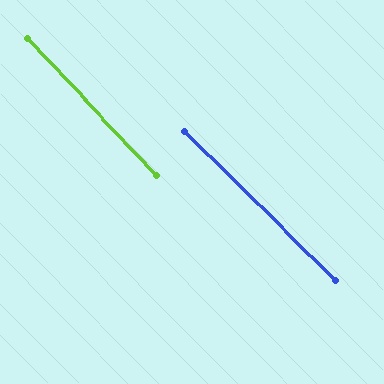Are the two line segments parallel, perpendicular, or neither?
Parallel — their directions differ by only 1.7°.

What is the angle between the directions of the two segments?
Approximately 2 degrees.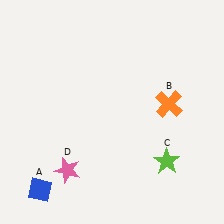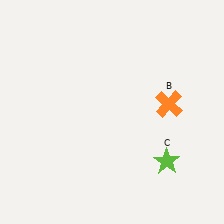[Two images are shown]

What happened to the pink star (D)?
The pink star (D) was removed in Image 2. It was in the bottom-left area of Image 1.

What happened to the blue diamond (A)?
The blue diamond (A) was removed in Image 2. It was in the bottom-left area of Image 1.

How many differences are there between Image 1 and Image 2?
There are 2 differences between the two images.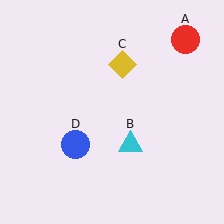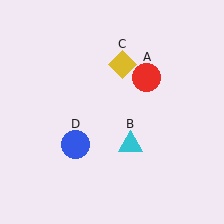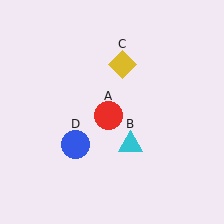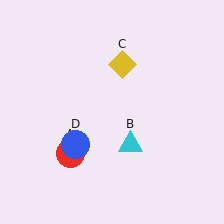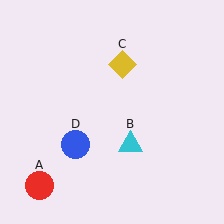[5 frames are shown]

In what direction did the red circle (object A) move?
The red circle (object A) moved down and to the left.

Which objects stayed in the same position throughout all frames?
Cyan triangle (object B) and yellow diamond (object C) and blue circle (object D) remained stationary.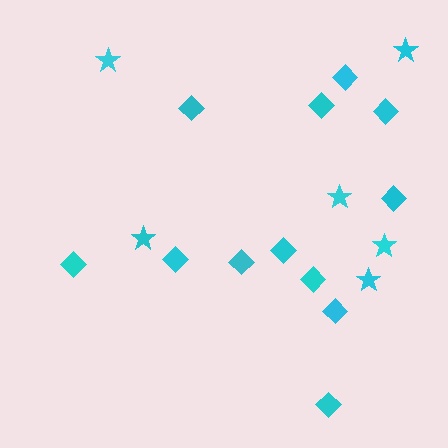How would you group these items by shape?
There are 2 groups: one group of diamonds (12) and one group of stars (6).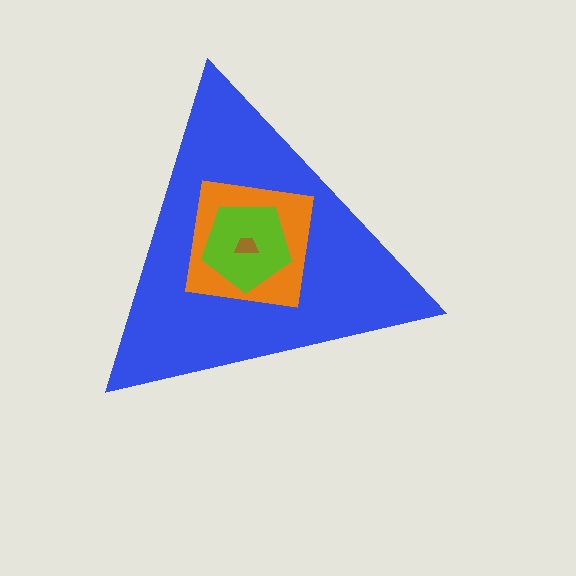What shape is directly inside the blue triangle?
The orange square.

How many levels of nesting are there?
4.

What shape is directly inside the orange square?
The lime pentagon.